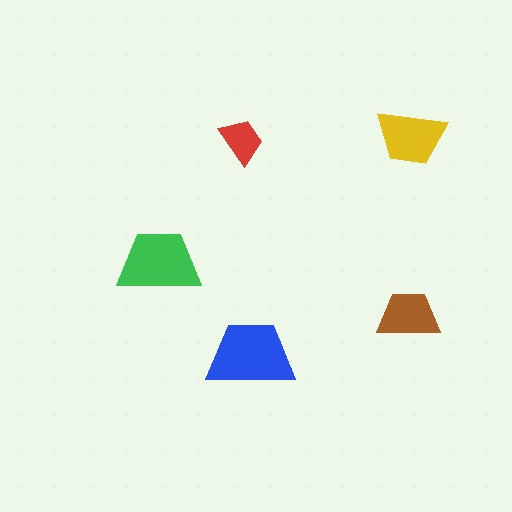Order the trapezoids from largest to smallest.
the blue one, the green one, the yellow one, the brown one, the red one.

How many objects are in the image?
There are 5 objects in the image.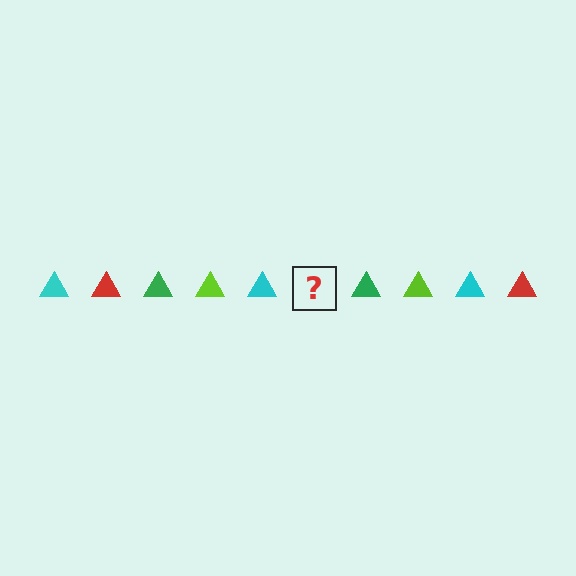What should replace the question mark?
The question mark should be replaced with a red triangle.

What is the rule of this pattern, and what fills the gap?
The rule is that the pattern cycles through cyan, red, green, lime triangles. The gap should be filled with a red triangle.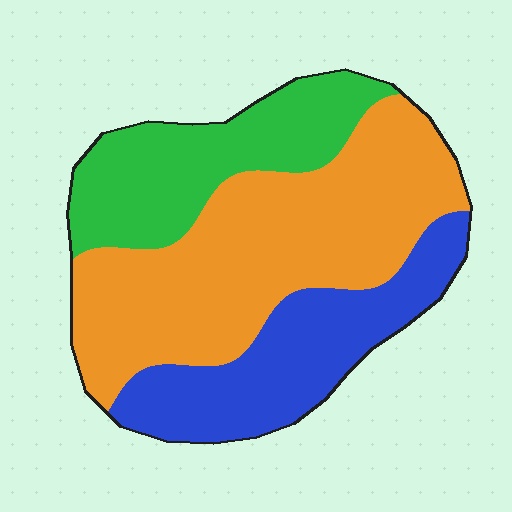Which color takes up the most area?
Orange, at roughly 50%.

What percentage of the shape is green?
Green takes up about one quarter (1/4) of the shape.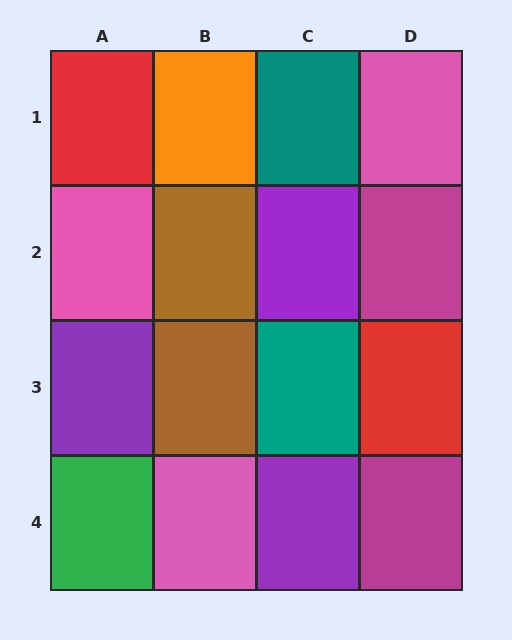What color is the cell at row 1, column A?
Red.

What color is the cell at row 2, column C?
Purple.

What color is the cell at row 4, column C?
Purple.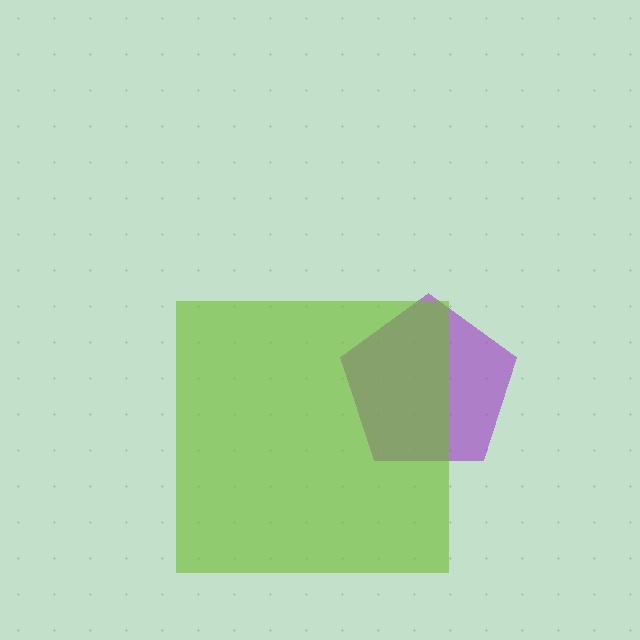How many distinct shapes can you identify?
There are 2 distinct shapes: a purple pentagon, a lime square.